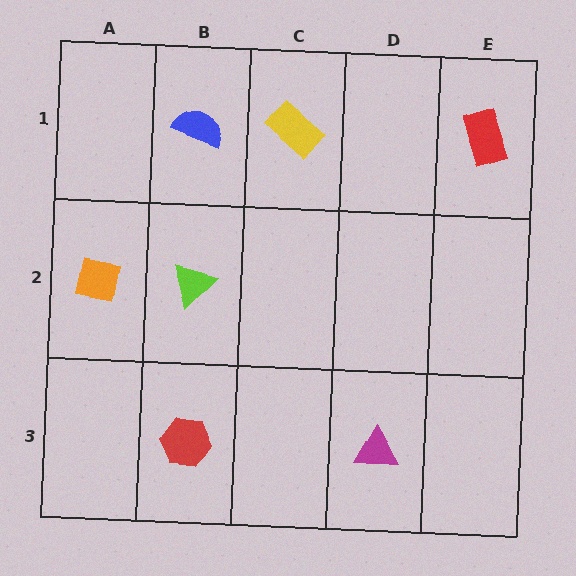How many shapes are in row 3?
2 shapes.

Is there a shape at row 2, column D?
No, that cell is empty.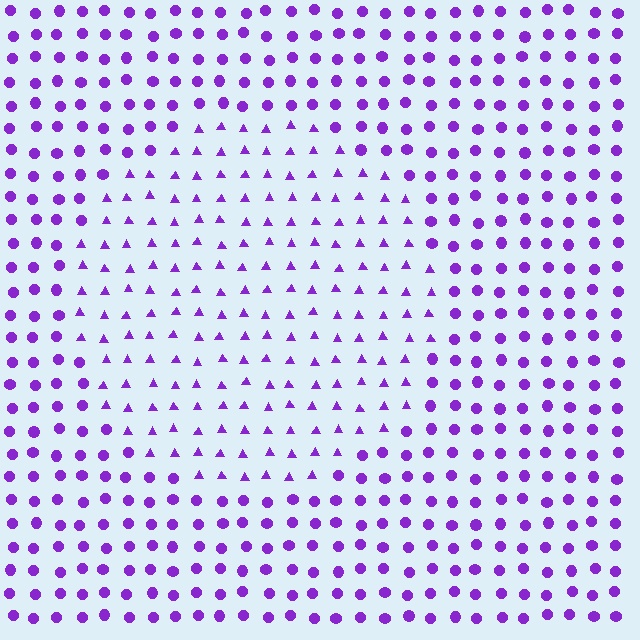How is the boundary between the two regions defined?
The boundary is defined by a change in element shape: triangles inside vs. circles outside. All elements share the same color and spacing.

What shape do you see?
I see a circle.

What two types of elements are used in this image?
The image uses triangles inside the circle region and circles outside it.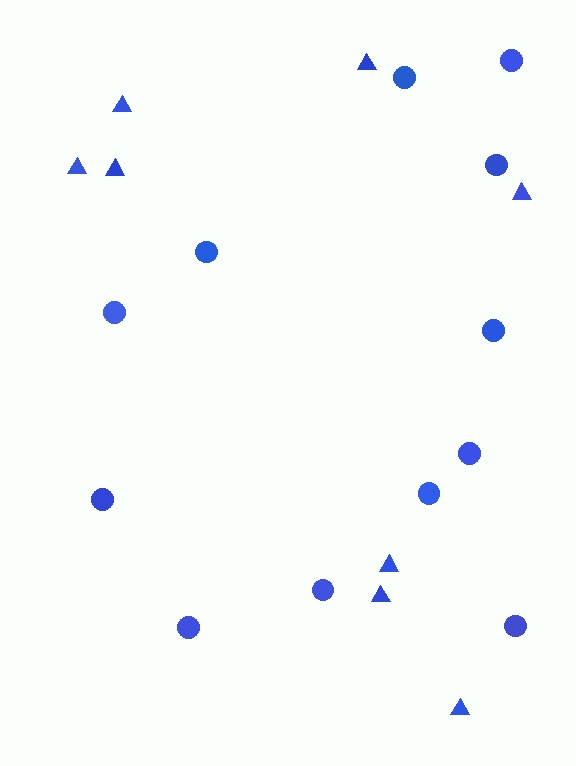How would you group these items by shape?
There are 2 groups: one group of circles (12) and one group of triangles (8).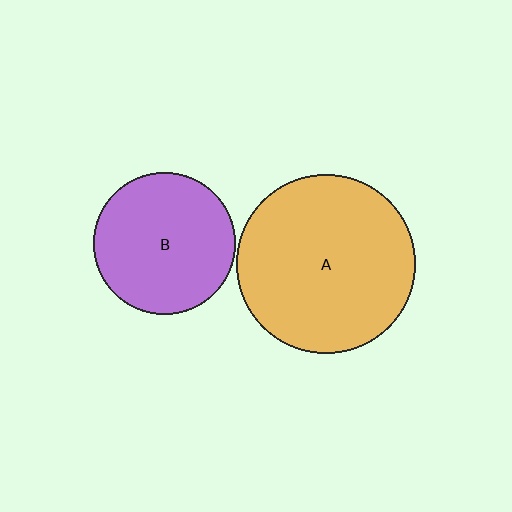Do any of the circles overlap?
No, none of the circles overlap.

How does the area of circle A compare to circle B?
Approximately 1.6 times.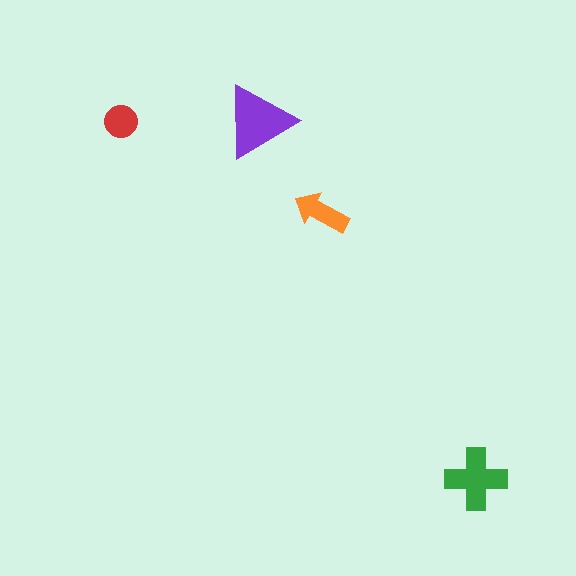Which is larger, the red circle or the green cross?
The green cross.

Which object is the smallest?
The red circle.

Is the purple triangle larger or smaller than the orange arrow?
Larger.